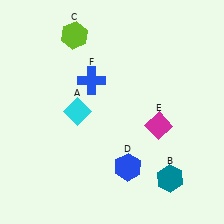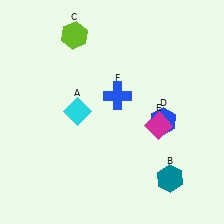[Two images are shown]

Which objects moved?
The objects that moved are: the blue hexagon (D), the blue cross (F).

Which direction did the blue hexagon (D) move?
The blue hexagon (D) moved up.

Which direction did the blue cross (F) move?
The blue cross (F) moved right.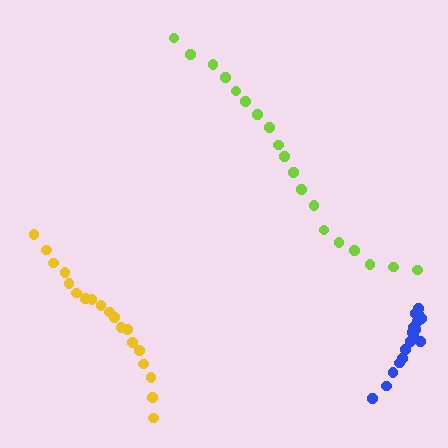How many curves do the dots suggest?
There are 3 distinct paths.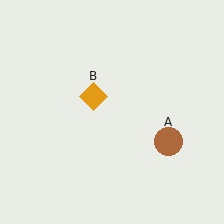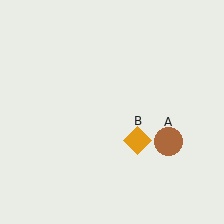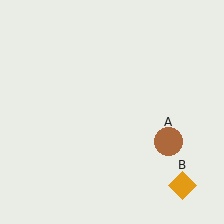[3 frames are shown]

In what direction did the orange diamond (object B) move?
The orange diamond (object B) moved down and to the right.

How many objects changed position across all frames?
1 object changed position: orange diamond (object B).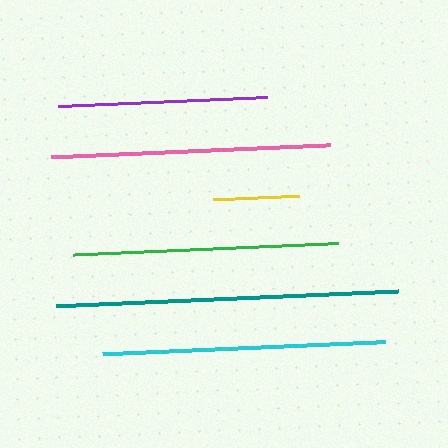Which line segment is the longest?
The teal line is the longest at approximately 341 pixels.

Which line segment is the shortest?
The yellow line is the shortest at approximately 86 pixels.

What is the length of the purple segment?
The purple segment is approximately 209 pixels long.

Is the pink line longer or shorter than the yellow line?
The pink line is longer than the yellow line.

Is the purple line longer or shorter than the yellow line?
The purple line is longer than the yellow line.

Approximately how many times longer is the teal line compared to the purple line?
The teal line is approximately 1.6 times the length of the purple line.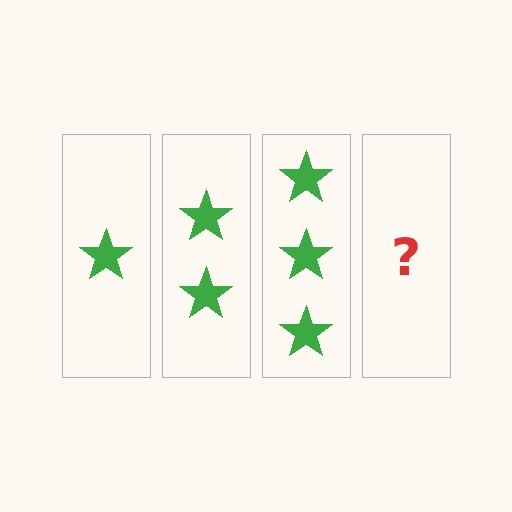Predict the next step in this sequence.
The next step is 4 stars.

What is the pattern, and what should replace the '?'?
The pattern is that each step adds one more star. The '?' should be 4 stars.